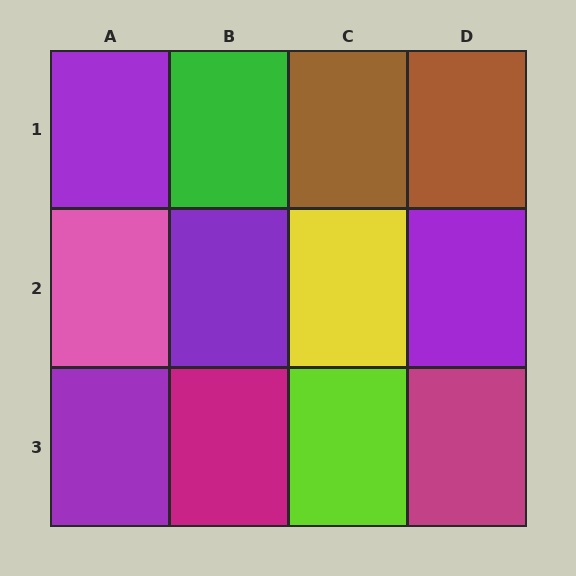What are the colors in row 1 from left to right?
Purple, green, brown, brown.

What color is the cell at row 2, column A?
Pink.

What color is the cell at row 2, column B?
Purple.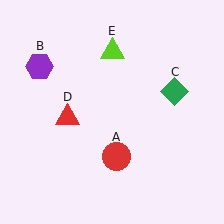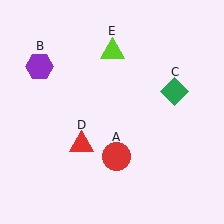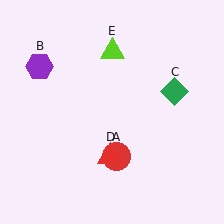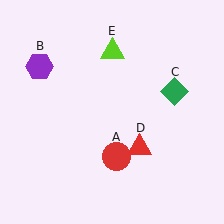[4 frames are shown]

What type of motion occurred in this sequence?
The red triangle (object D) rotated counterclockwise around the center of the scene.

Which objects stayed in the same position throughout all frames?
Red circle (object A) and purple hexagon (object B) and green diamond (object C) and lime triangle (object E) remained stationary.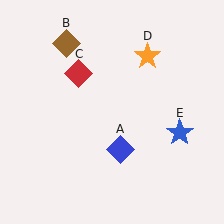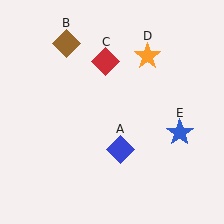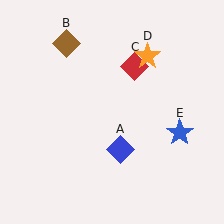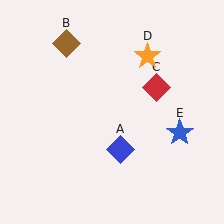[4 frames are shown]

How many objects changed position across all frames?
1 object changed position: red diamond (object C).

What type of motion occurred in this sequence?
The red diamond (object C) rotated clockwise around the center of the scene.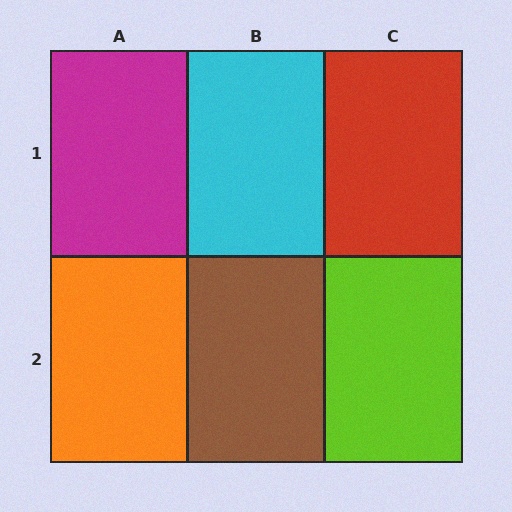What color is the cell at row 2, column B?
Brown.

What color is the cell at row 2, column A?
Orange.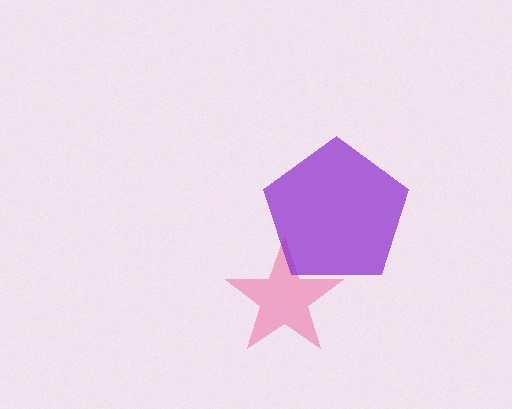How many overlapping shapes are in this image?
There are 2 overlapping shapes in the image.